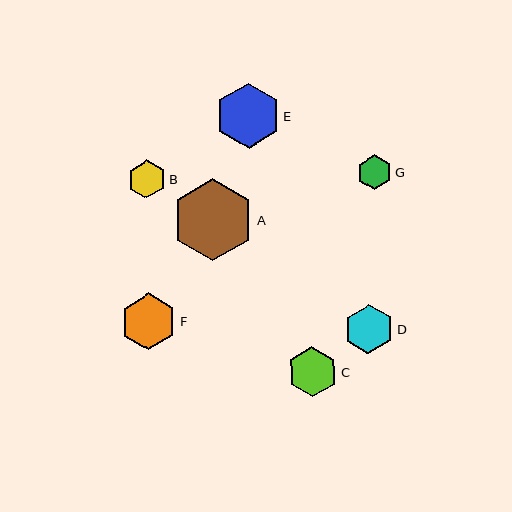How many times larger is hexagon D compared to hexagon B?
Hexagon D is approximately 1.3 times the size of hexagon B.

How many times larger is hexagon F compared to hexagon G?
Hexagon F is approximately 1.6 times the size of hexagon G.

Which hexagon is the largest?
Hexagon A is the largest with a size of approximately 82 pixels.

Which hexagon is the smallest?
Hexagon G is the smallest with a size of approximately 35 pixels.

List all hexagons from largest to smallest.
From largest to smallest: A, E, F, C, D, B, G.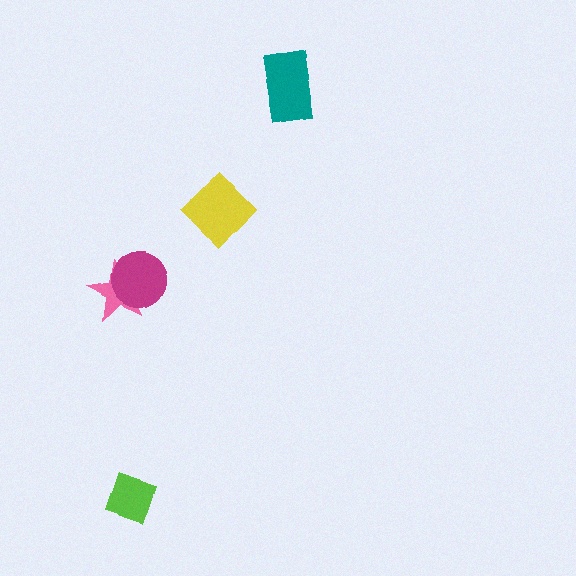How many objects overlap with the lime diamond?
0 objects overlap with the lime diamond.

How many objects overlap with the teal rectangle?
0 objects overlap with the teal rectangle.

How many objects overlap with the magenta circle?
1 object overlaps with the magenta circle.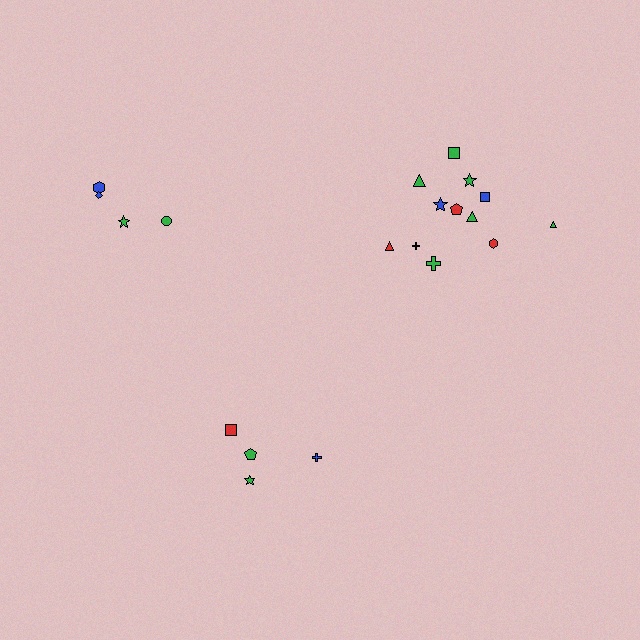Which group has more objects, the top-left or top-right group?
The top-right group.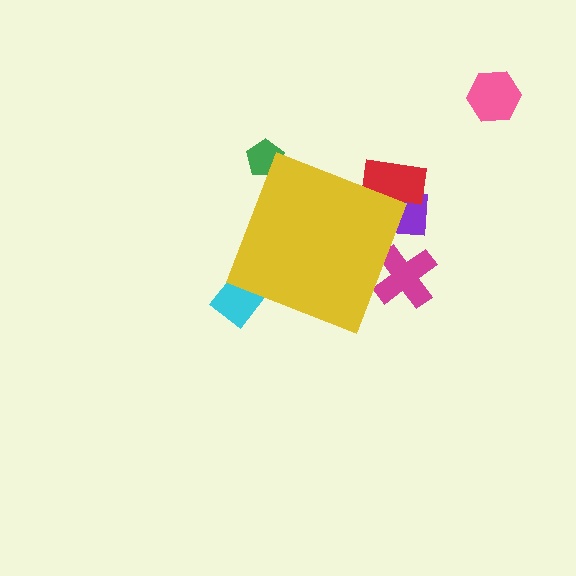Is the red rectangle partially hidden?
Yes, the red rectangle is partially hidden behind the yellow diamond.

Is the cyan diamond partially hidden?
Yes, the cyan diamond is partially hidden behind the yellow diamond.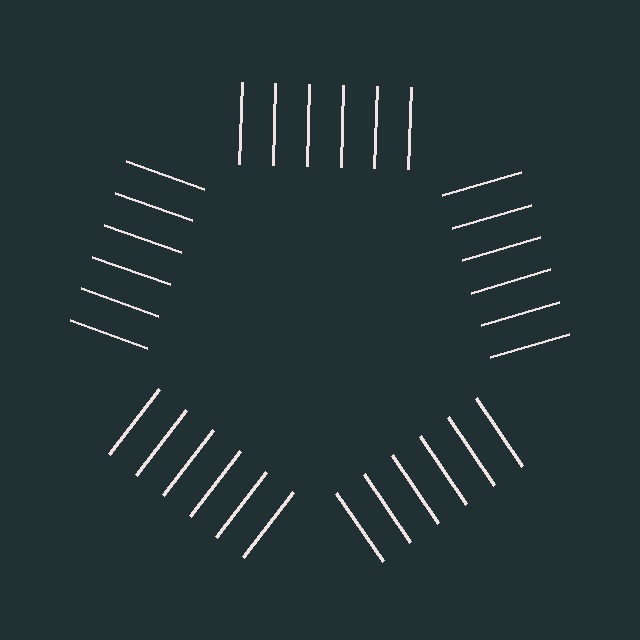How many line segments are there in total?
30 — 6 along each of the 5 edges.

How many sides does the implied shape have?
5 sides — the line-ends trace a pentagon.